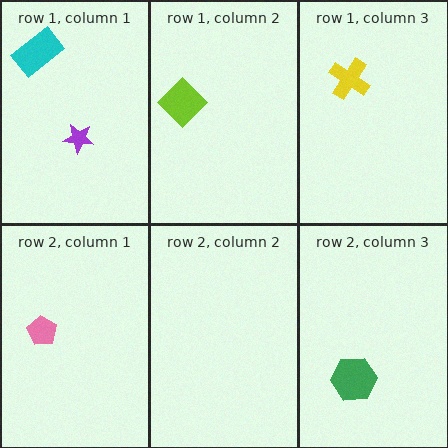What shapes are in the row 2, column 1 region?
The pink pentagon.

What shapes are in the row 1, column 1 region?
The purple star, the cyan rectangle.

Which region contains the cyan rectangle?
The row 1, column 1 region.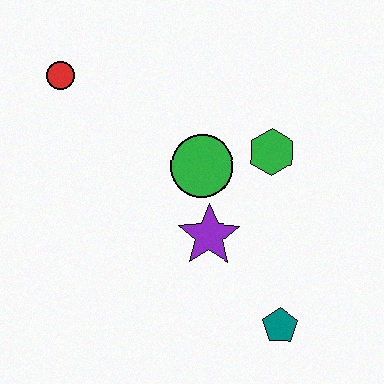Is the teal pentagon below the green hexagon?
Yes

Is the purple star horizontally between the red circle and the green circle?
No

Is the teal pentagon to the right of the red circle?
Yes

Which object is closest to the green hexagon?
The green circle is closest to the green hexagon.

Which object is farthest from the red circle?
The teal pentagon is farthest from the red circle.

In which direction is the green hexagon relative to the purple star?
The green hexagon is above the purple star.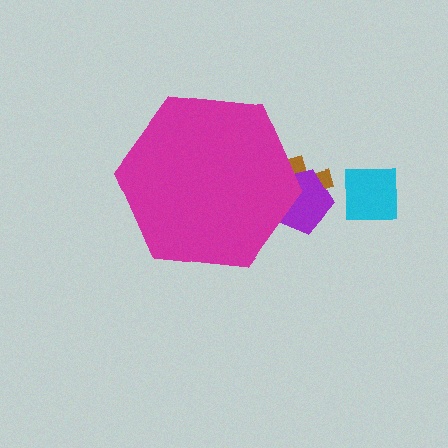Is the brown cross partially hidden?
Yes, the brown cross is partially hidden behind the magenta hexagon.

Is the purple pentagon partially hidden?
Yes, the purple pentagon is partially hidden behind the magenta hexagon.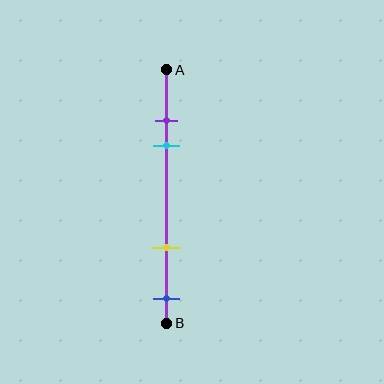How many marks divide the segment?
There are 4 marks dividing the segment.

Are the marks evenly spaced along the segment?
No, the marks are not evenly spaced.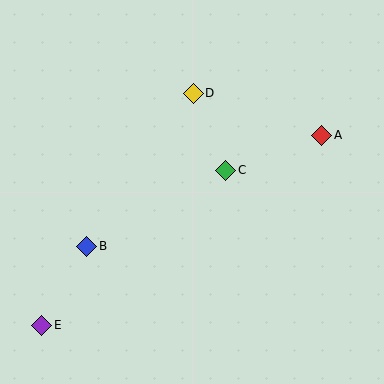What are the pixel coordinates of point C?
Point C is at (226, 170).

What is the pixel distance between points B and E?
The distance between B and E is 91 pixels.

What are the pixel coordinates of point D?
Point D is at (193, 93).